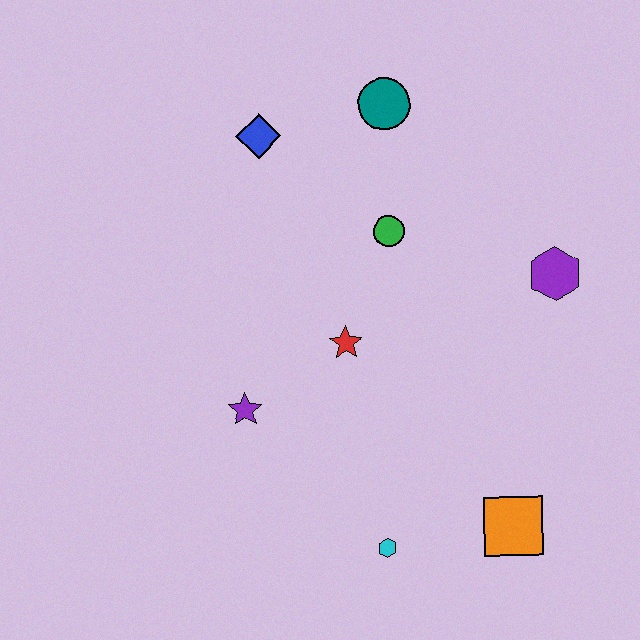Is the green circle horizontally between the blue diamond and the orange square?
Yes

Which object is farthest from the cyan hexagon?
The teal circle is farthest from the cyan hexagon.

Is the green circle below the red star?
No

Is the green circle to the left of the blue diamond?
No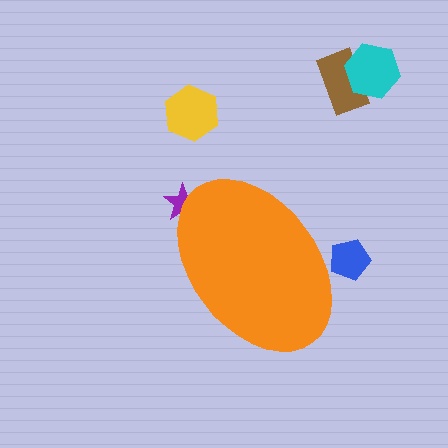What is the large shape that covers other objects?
An orange ellipse.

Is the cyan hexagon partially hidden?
No, the cyan hexagon is fully visible.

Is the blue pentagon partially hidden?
Yes, the blue pentagon is partially hidden behind the orange ellipse.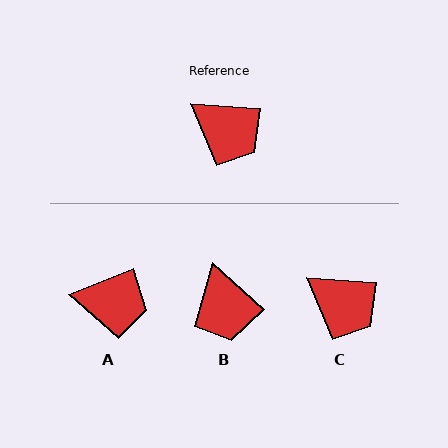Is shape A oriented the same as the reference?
No, it is off by about 25 degrees.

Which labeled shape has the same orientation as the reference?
C.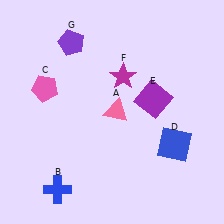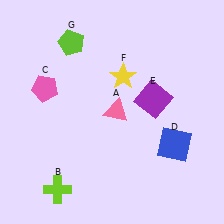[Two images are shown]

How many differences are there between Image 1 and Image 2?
There are 3 differences between the two images.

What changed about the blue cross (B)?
In Image 1, B is blue. In Image 2, it changed to lime.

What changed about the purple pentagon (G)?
In Image 1, G is purple. In Image 2, it changed to lime.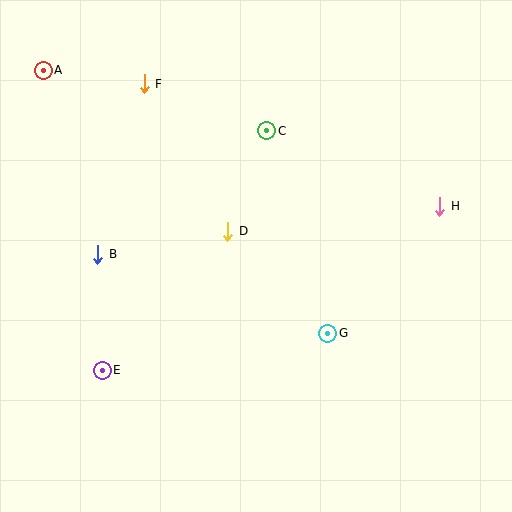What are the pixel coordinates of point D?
Point D is at (228, 231).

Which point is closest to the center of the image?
Point D at (228, 231) is closest to the center.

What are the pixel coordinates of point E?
Point E is at (102, 370).